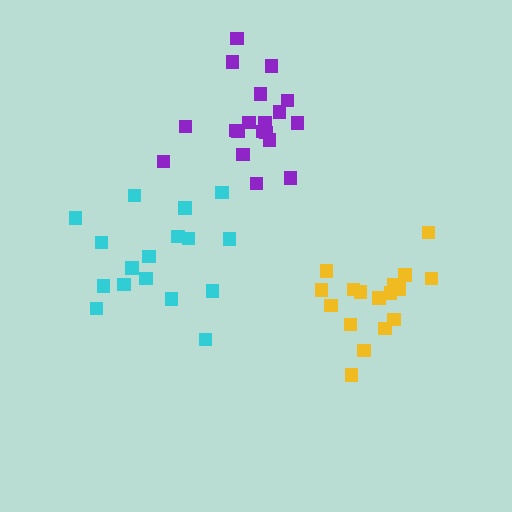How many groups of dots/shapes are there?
There are 3 groups.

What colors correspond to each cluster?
The clusters are colored: purple, cyan, yellow.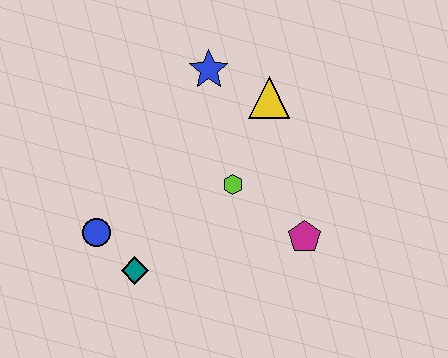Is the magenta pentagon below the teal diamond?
No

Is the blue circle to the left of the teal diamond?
Yes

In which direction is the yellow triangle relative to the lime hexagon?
The yellow triangle is above the lime hexagon.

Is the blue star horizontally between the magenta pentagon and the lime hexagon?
No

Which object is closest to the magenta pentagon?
The lime hexagon is closest to the magenta pentagon.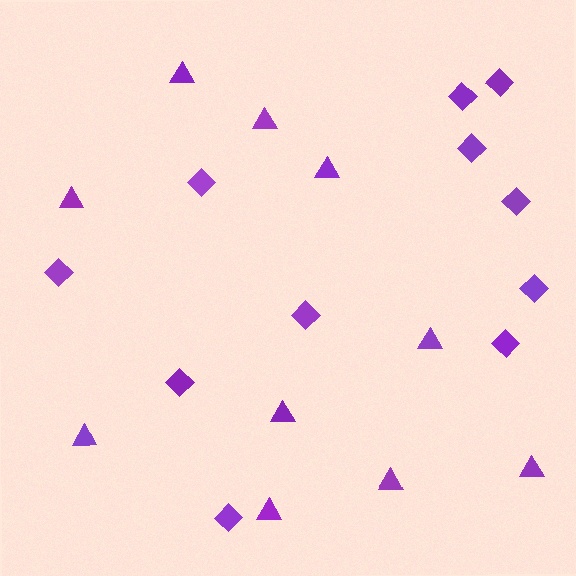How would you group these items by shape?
There are 2 groups: one group of diamonds (11) and one group of triangles (10).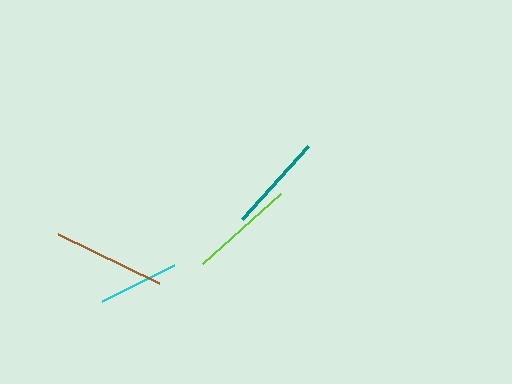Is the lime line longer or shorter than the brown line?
The brown line is longer than the lime line.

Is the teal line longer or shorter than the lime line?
The lime line is longer than the teal line.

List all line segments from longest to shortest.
From longest to shortest: brown, lime, teal, cyan.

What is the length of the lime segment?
The lime segment is approximately 106 pixels long.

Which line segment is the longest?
The brown line is the longest at approximately 112 pixels.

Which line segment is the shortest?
The cyan line is the shortest at approximately 81 pixels.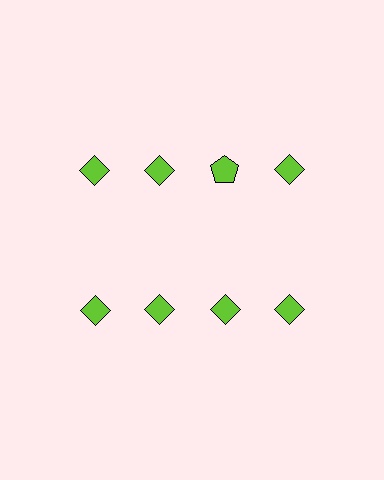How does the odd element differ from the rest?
It has a different shape: pentagon instead of diamond.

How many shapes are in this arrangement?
There are 8 shapes arranged in a grid pattern.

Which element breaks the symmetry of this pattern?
The lime pentagon in the top row, center column breaks the symmetry. All other shapes are lime diamonds.